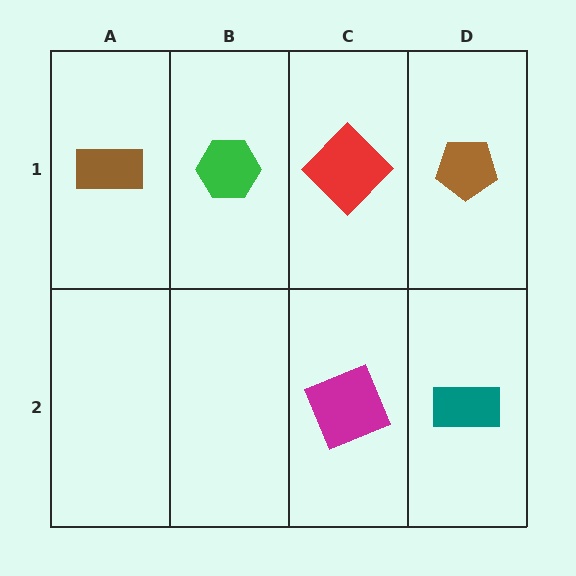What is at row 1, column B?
A green hexagon.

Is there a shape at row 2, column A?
No, that cell is empty.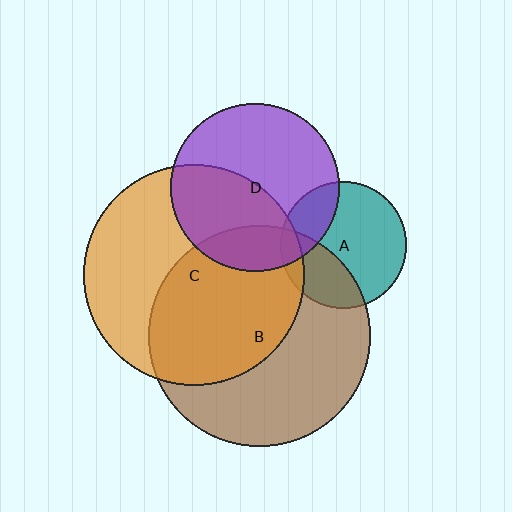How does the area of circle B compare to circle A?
Approximately 3.1 times.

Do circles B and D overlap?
Yes.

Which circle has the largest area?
Circle B (brown).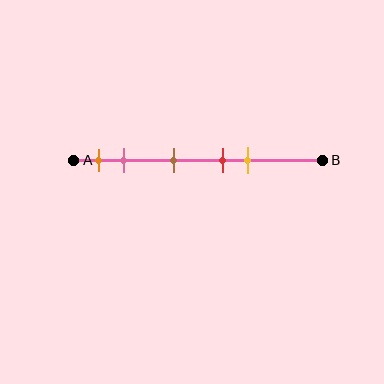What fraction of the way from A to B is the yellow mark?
The yellow mark is approximately 70% (0.7) of the way from A to B.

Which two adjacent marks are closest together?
The red and yellow marks are the closest adjacent pair.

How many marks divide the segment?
There are 5 marks dividing the segment.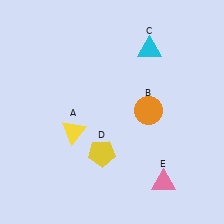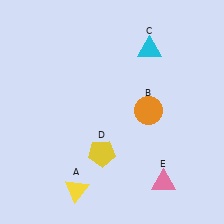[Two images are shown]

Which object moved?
The yellow triangle (A) moved down.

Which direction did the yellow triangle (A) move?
The yellow triangle (A) moved down.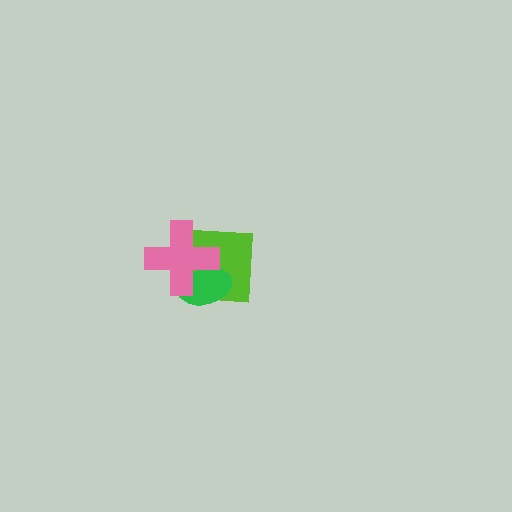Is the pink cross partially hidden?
No, no other shape covers it.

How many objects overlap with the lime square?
2 objects overlap with the lime square.